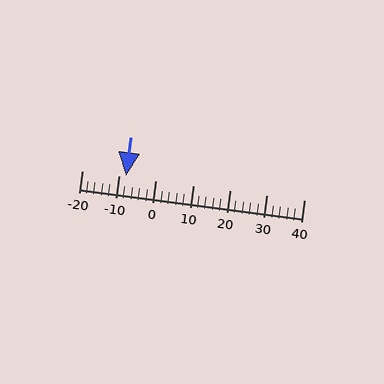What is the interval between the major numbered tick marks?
The major tick marks are spaced 10 units apart.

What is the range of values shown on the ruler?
The ruler shows values from -20 to 40.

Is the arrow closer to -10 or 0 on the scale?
The arrow is closer to -10.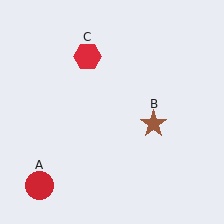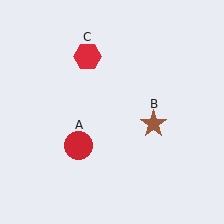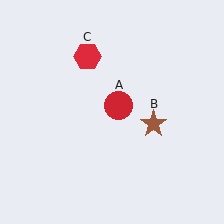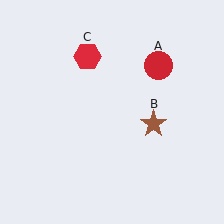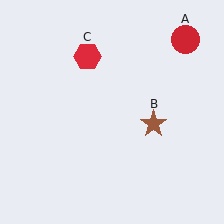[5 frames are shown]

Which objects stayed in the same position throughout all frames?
Brown star (object B) and red hexagon (object C) remained stationary.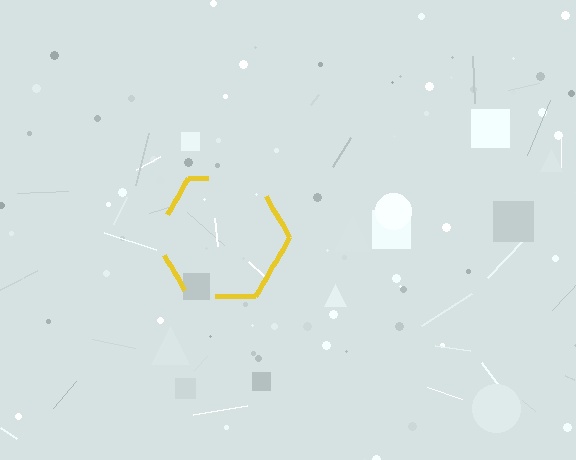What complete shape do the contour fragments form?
The contour fragments form a hexagon.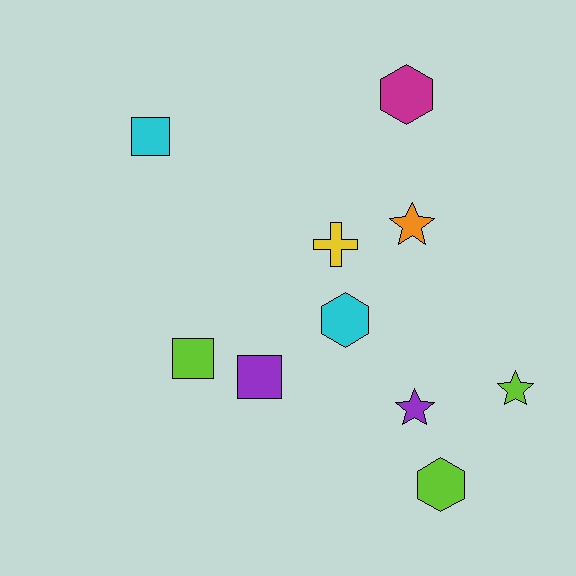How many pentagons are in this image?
There are no pentagons.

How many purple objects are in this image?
There are 2 purple objects.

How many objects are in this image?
There are 10 objects.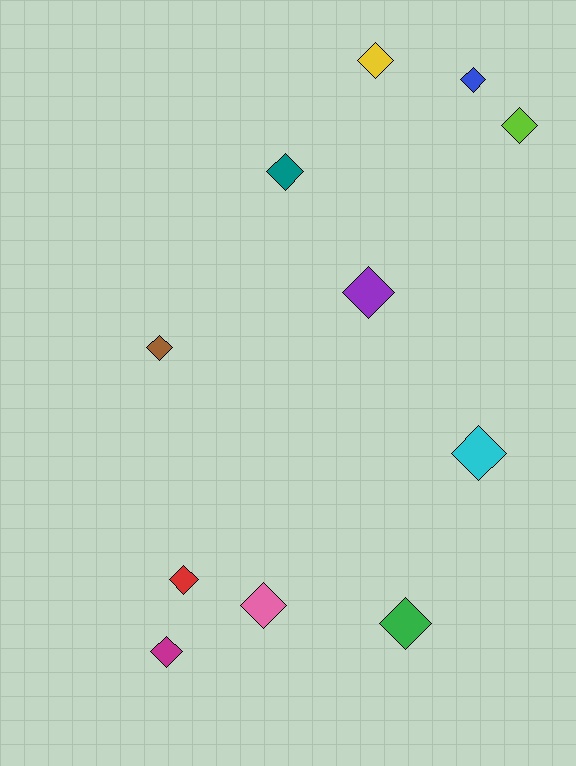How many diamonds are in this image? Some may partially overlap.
There are 11 diamonds.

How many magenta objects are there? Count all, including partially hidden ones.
There is 1 magenta object.